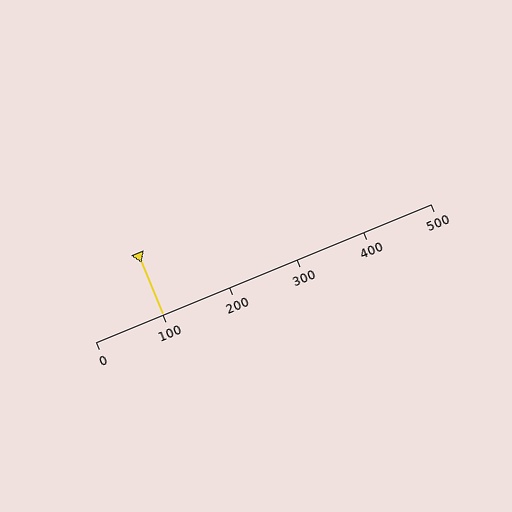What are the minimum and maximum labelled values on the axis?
The axis runs from 0 to 500.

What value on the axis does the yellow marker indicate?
The marker indicates approximately 100.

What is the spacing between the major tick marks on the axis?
The major ticks are spaced 100 apart.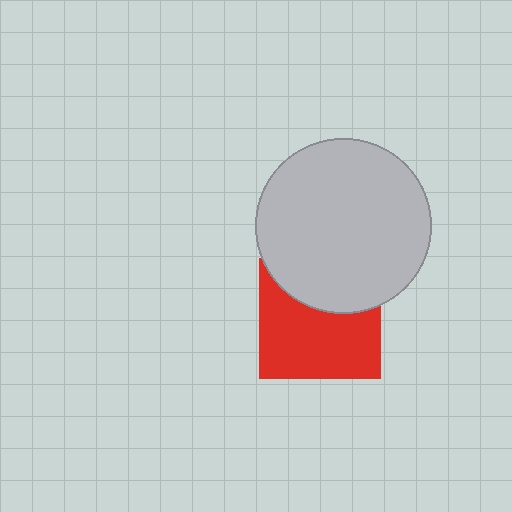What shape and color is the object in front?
The object in front is a light gray circle.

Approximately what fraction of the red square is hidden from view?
Roughly 36% of the red square is hidden behind the light gray circle.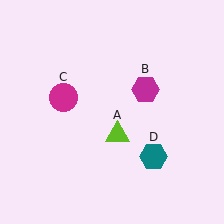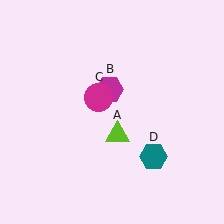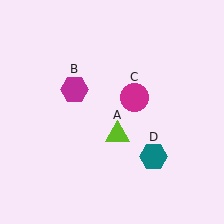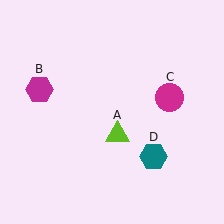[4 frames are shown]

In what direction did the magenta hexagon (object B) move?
The magenta hexagon (object B) moved left.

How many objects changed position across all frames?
2 objects changed position: magenta hexagon (object B), magenta circle (object C).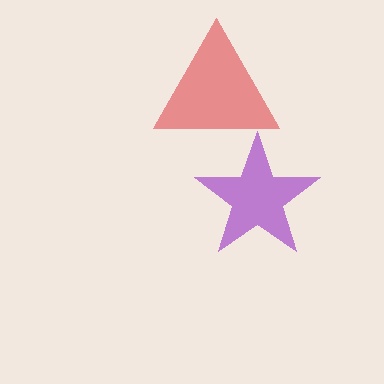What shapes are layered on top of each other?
The layered shapes are: a purple star, a red triangle.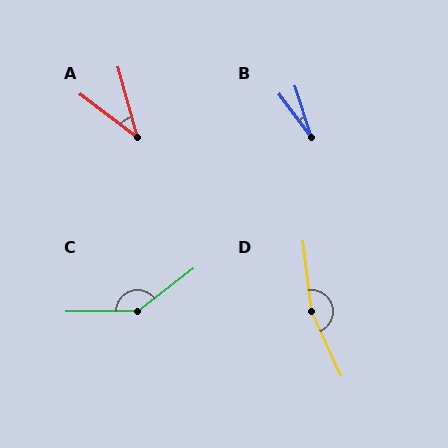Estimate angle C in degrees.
Approximately 143 degrees.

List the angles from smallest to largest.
B (19°), A (38°), C (143°), D (162°).